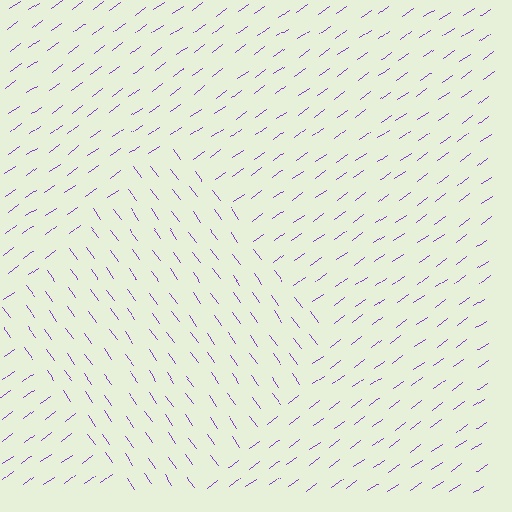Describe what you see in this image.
The image is filled with small purple line segments. A diamond region in the image has lines oriented differently from the surrounding lines, creating a visible texture boundary.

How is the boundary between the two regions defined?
The boundary is defined purely by a change in line orientation (approximately 90 degrees difference). All lines are the same color and thickness.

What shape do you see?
I see a diamond.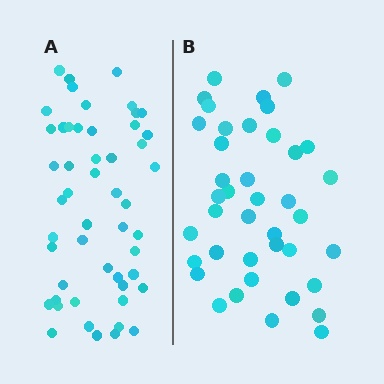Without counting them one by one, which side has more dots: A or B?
Region A (the left region) has more dots.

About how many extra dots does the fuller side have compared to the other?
Region A has roughly 12 or so more dots than region B.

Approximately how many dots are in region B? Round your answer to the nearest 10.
About 40 dots.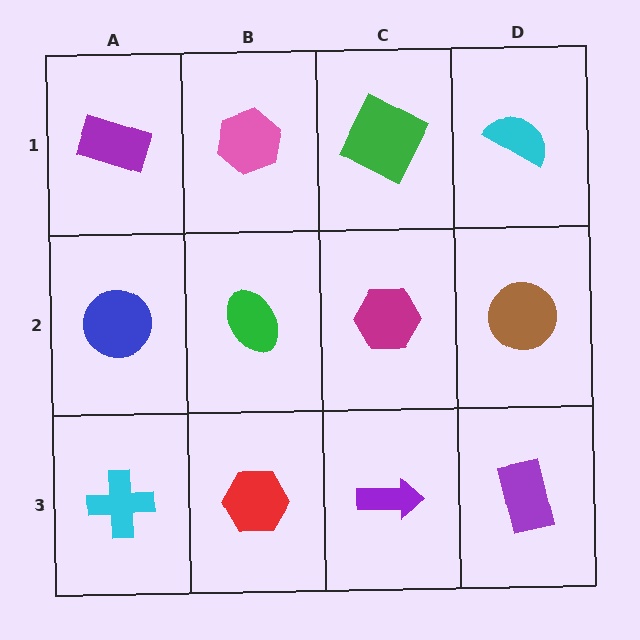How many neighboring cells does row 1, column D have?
2.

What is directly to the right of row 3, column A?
A red hexagon.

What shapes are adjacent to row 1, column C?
A magenta hexagon (row 2, column C), a pink hexagon (row 1, column B), a cyan semicircle (row 1, column D).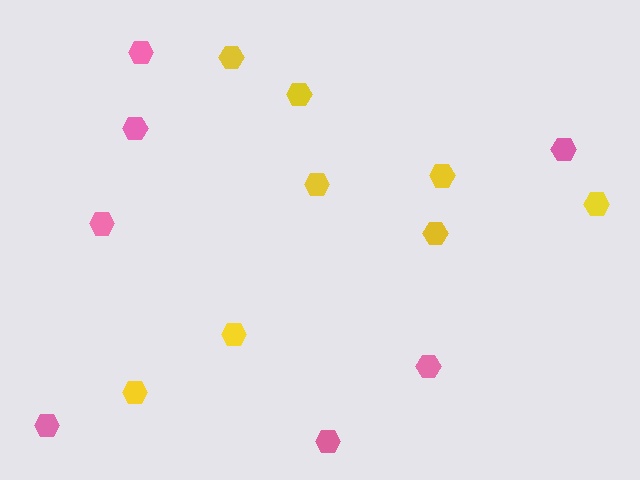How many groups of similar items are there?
There are 2 groups: one group of yellow hexagons (8) and one group of pink hexagons (7).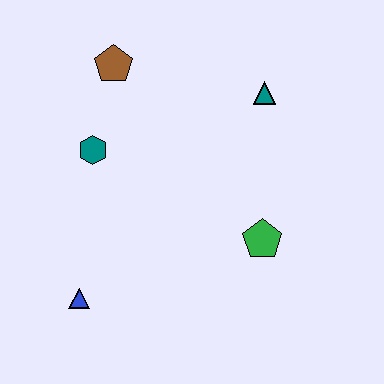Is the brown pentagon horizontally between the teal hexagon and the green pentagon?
Yes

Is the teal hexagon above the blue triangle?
Yes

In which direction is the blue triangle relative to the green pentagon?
The blue triangle is to the left of the green pentagon.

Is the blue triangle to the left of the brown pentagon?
Yes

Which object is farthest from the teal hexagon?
The green pentagon is farthest from the teal hexagon.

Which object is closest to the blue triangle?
The teal hexagon is closest to the blue triangle.